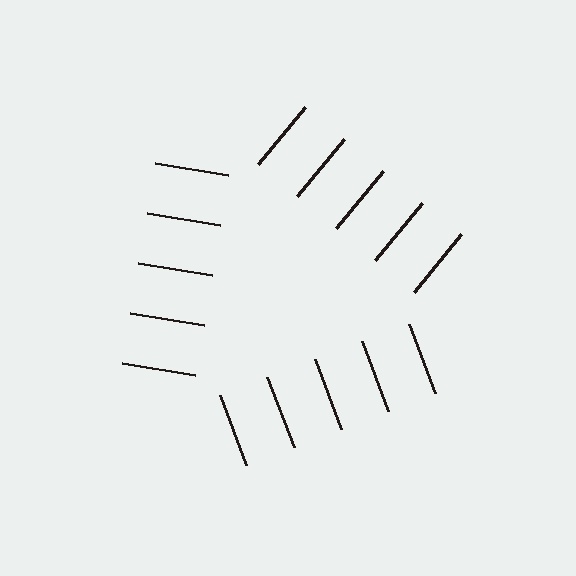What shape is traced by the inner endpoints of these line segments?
An illusory triangle — the line segments terminate on its edges but no continuous stroke is drawn.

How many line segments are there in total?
15 — 5 along each of the 3 edges.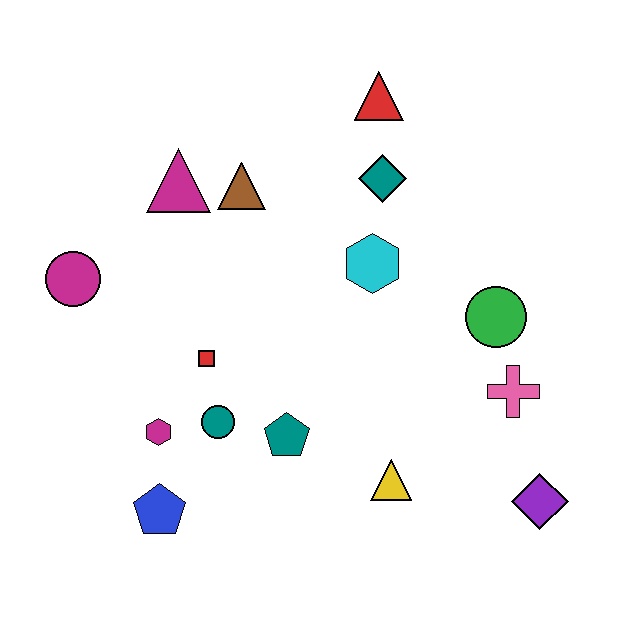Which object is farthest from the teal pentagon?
The red triangle is farthest from the teal pentagon.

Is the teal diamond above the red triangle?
No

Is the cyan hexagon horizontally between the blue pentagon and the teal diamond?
Yes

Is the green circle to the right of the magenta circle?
Yes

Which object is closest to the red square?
The teal circle is closest to the red square.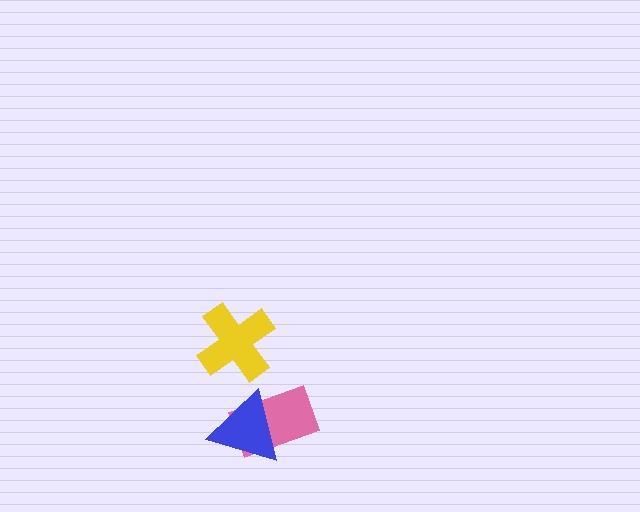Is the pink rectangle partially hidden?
Yes, it is partially covered by another shape.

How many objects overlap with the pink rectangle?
1 object overlaps with the pink rectangle.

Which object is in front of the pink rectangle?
The blue triangle is in front of the pink rectangle.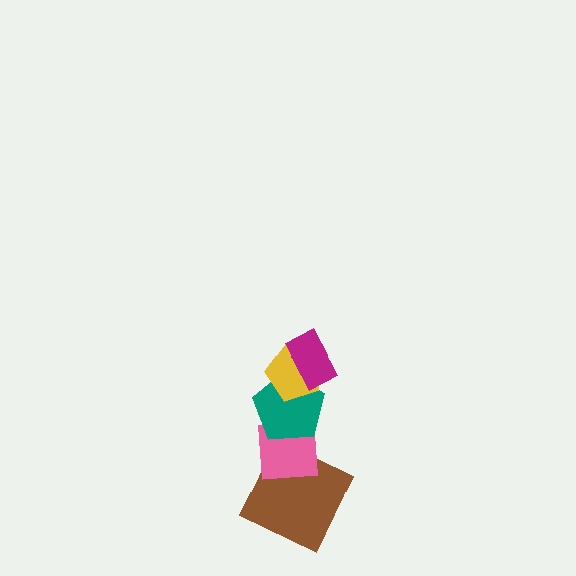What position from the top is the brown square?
The brown square is 5th from the top.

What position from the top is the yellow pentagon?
The yellow pentagon is 2nd from the top.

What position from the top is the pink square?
The pink square is 4th from the top.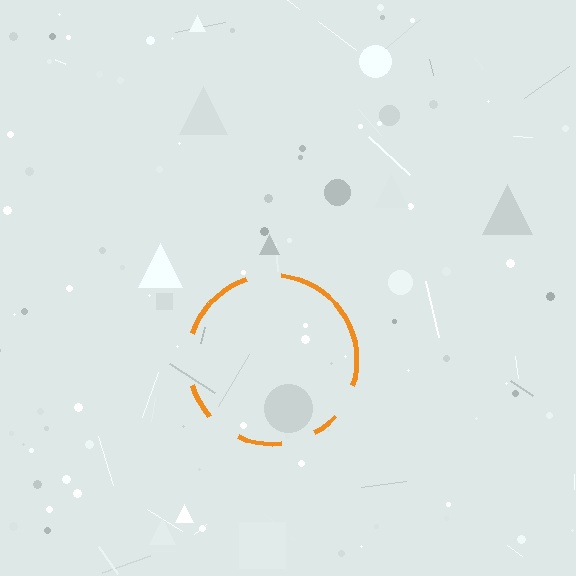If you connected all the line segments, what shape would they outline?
They would outline a circle.